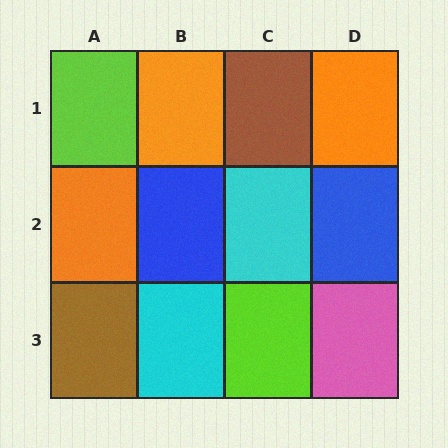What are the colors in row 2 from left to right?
Orange, blue, cyan, blue.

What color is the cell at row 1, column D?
Orange.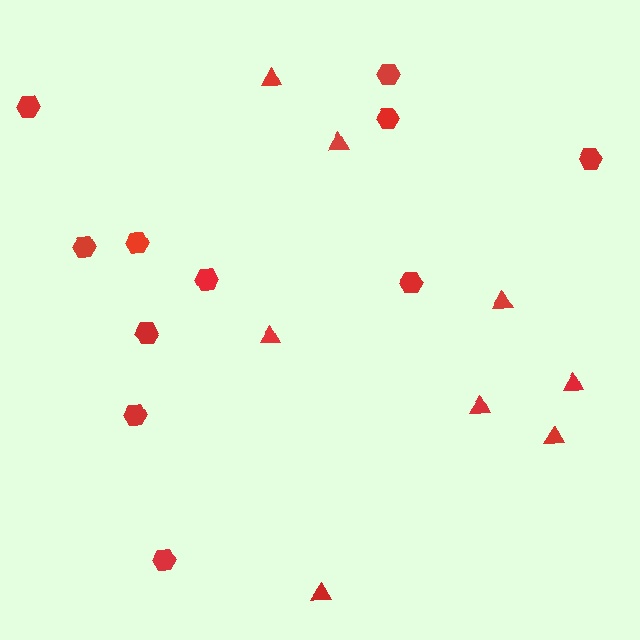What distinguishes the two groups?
There are 2 groups: one group of triangles (8) and one group of hexagons (11).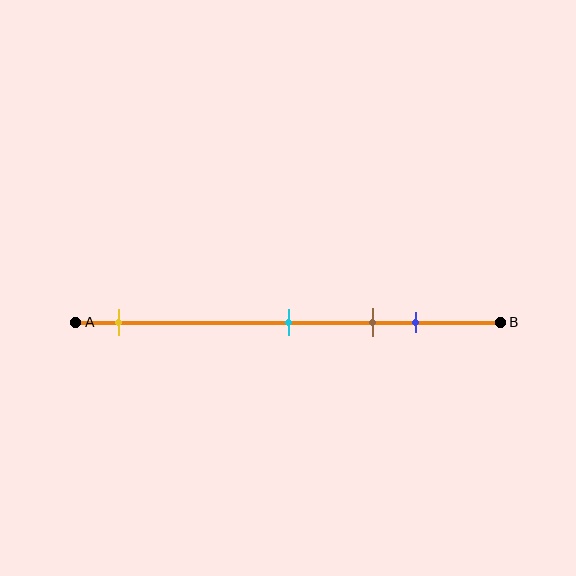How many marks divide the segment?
There are 4 marks dividing the segment.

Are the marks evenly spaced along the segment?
No, the marks are not evenly spaced.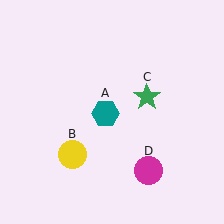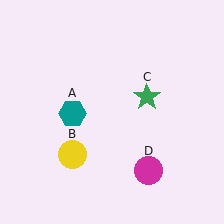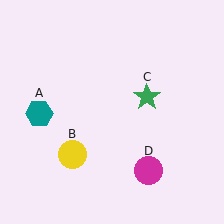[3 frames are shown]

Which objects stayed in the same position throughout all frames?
Yellow circle (object B) and green star (object C) and magenta circle (object D) remained stationary.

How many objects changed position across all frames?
1 object changed position: teal hexagon (object A).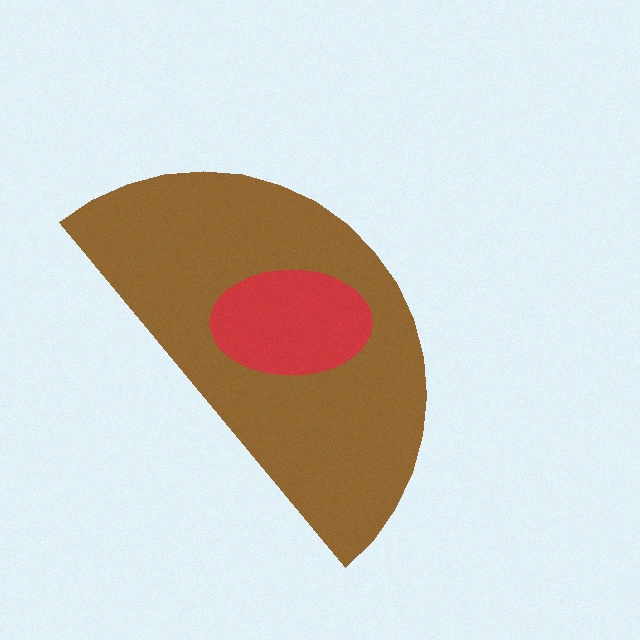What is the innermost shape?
The red ellipse.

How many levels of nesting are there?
2.